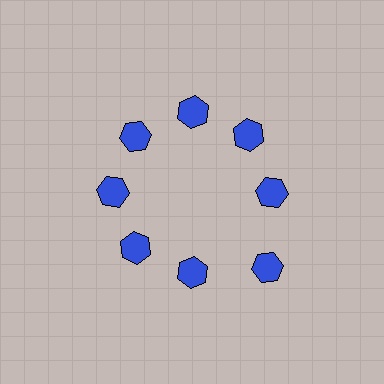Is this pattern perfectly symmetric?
No. The 8 blue hexagons are arranged in a ring, but one element near the 4 o'clock position is pushed outward from the center, breaking the 8-fold rotational symmetry.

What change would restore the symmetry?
The symmetry would be restored by moving it inward, back onto the ring so that all 8 hexagons sit at equal angles and equal distance from the center.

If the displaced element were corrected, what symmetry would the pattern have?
It would have 8-fold rotational symmetry — the pattern would map onto itself every 45 degrees.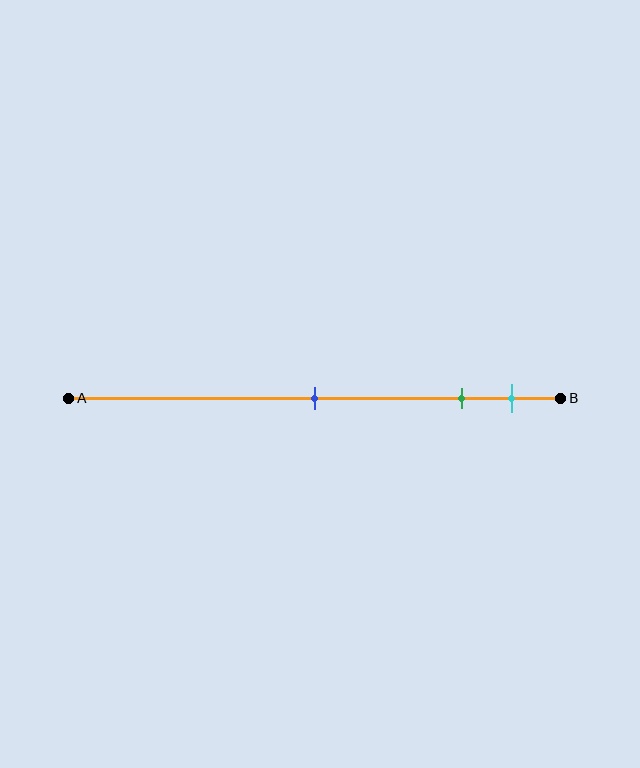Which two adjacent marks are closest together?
The green and cyan marks are the closest adjacent pair.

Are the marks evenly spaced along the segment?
No, the marks are not evenly spaced.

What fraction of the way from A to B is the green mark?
The green mark is approximately 80% (0.8) of the way from A to B.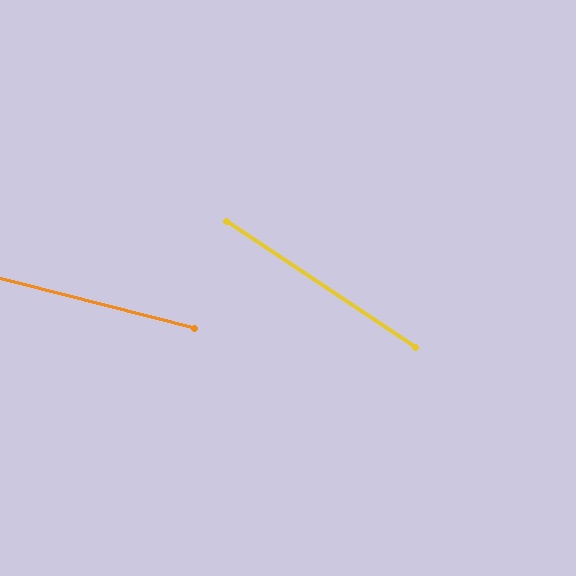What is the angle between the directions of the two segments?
Approximately 19 degrees.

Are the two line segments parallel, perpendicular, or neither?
Neither parallel nor perpendicular — they differ by about 19°.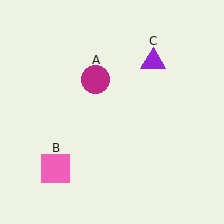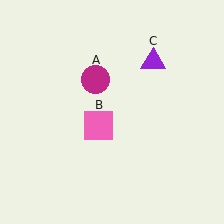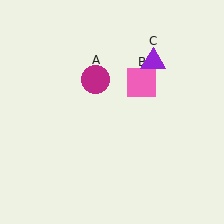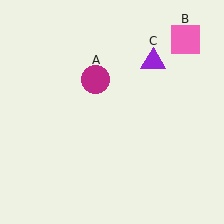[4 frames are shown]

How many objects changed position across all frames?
1 object changed position: pink square (object B).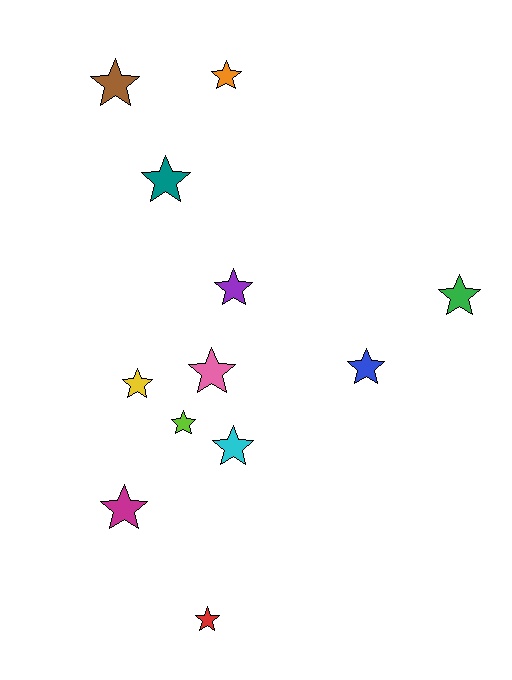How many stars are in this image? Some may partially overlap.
There are 12 stars.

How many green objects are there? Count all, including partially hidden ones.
There is 1 green object.